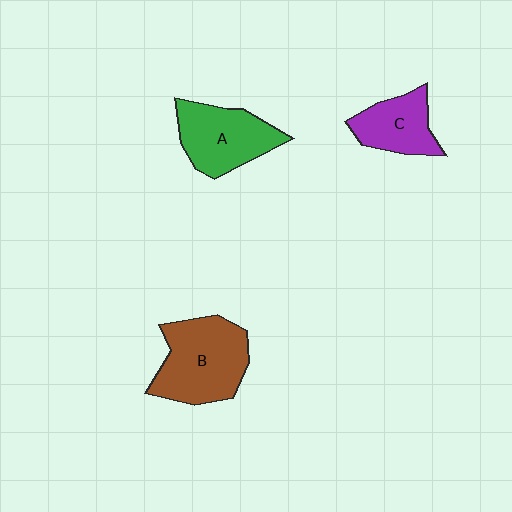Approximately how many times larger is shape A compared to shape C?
Approximately 1.3 times.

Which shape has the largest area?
Shape B (brown).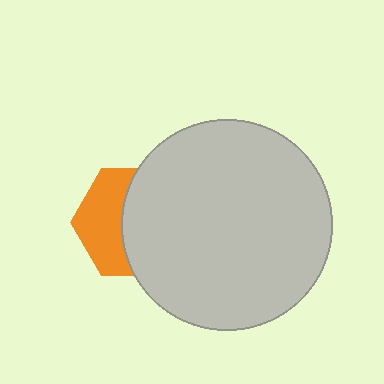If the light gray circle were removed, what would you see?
You would see the complete orange hexagon.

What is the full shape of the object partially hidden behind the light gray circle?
The partially hidden object is an orange hexagon.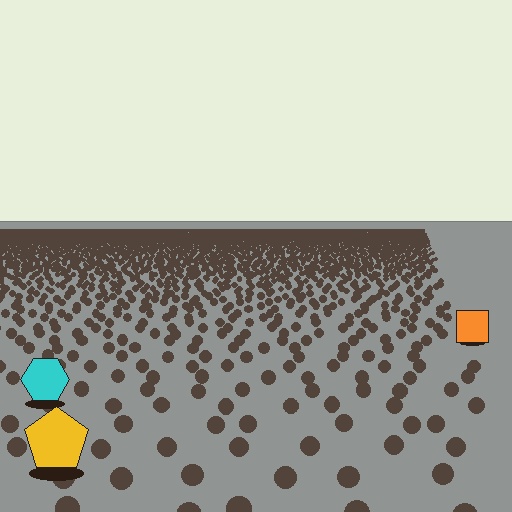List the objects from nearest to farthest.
From nearest to farthest: the yellow pentagon, the cyan hexagon, the orange square.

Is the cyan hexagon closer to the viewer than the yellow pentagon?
No. The yellow pentagon is closer — you can tell from the texture gradient: the ground texture is coarser near it.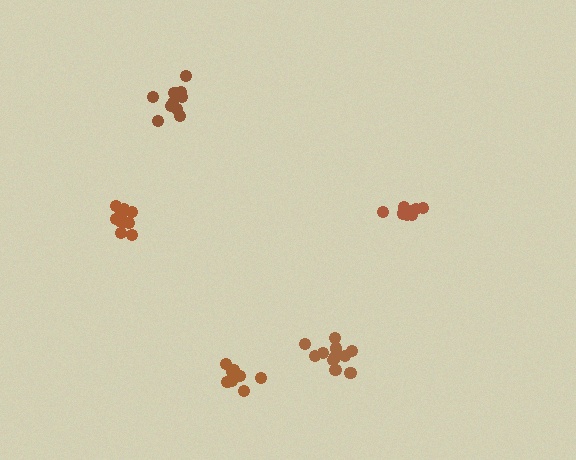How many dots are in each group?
Group 1: 10 dots, Group 2: 12 dots, Group 3: 11 dots, Group 4: 8 dots, Group 5: 8 dots (49 total).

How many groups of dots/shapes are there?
There are 5 groups.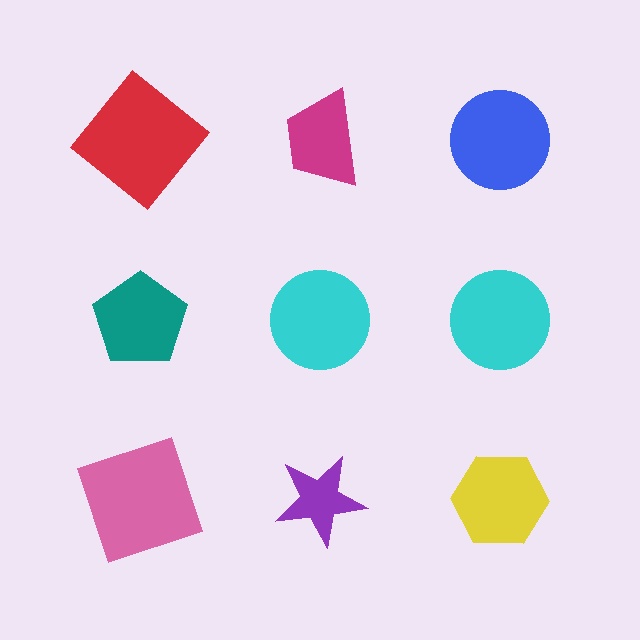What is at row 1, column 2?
A magenta trapezoid.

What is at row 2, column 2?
A cyan circle.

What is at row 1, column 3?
A blue circle.